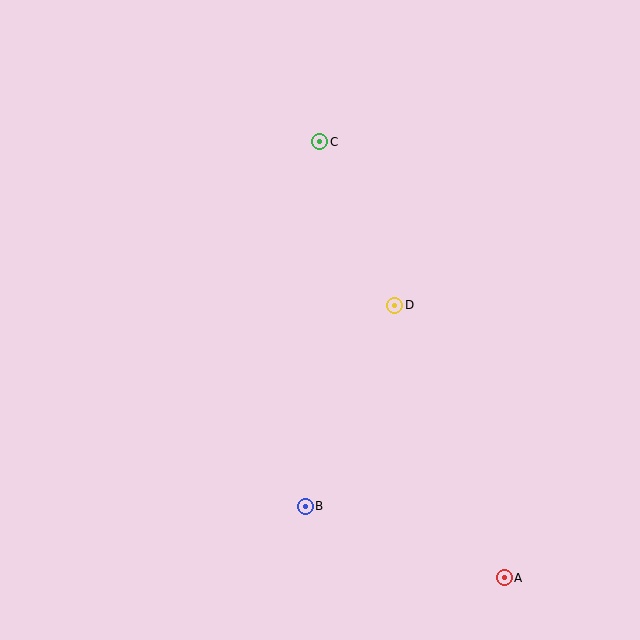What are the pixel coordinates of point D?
Point D is at (395, 305).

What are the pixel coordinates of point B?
Point B is at (305, 506).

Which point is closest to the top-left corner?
Point C is closest to the top-left corner.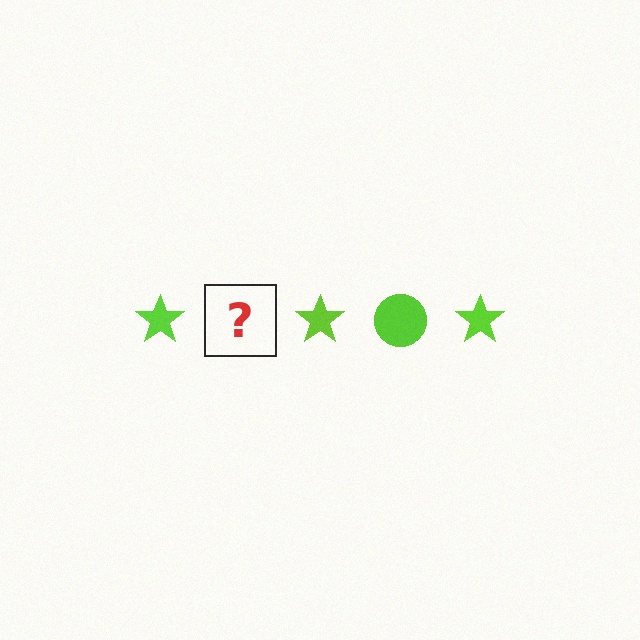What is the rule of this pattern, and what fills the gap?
The rule is that the pattern cycles through star, circle shapes in lime. The gap should be filled with a lime circle.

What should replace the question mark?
The question mark should be replaced with a lime circle.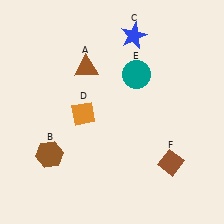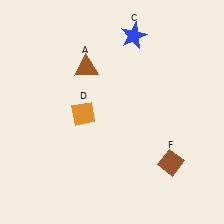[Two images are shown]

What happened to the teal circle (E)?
The teal circle (E) was removed in Image 2. It was in the top-right area of Image 1.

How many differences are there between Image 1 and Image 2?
There are 2 differences between the two images.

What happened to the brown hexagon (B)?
The brown hexagon (B) was removed in Image 2. It was in the bottom-left area of Image 1.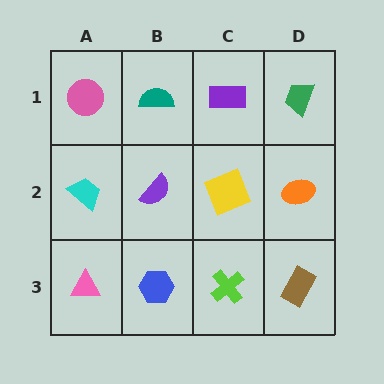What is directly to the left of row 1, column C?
A teal semicircle.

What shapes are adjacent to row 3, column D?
An orange ellipse (row 2, column D), a lime cross (row 3, column C).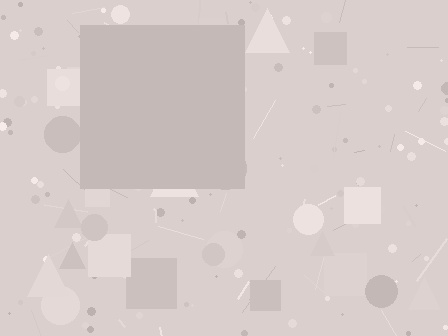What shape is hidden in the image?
A square is hidden in the image.